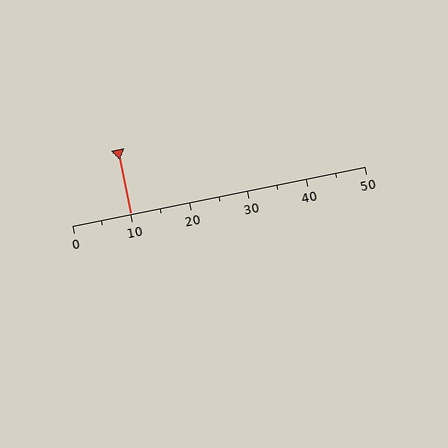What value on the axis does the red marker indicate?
The marker indicates approximately 10.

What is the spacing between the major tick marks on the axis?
The major ticks are spaced 10 apart.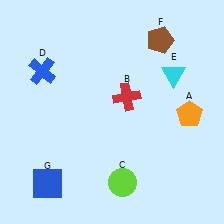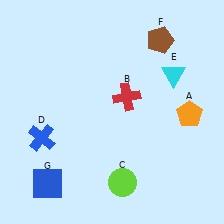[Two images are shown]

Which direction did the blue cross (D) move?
The blue cross (D) moved down.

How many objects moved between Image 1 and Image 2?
1 object moved between the two images.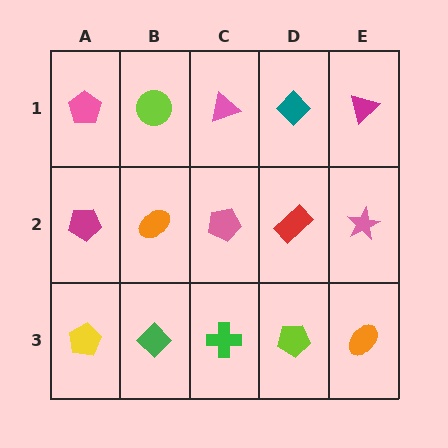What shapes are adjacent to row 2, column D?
A teal diamond (row 1, column D), a lime pentagon (row 3, column D), a pink pentagon (row 2, column C), a pink star (row 2, column E).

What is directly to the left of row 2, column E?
A red rectangle.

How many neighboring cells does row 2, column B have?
4.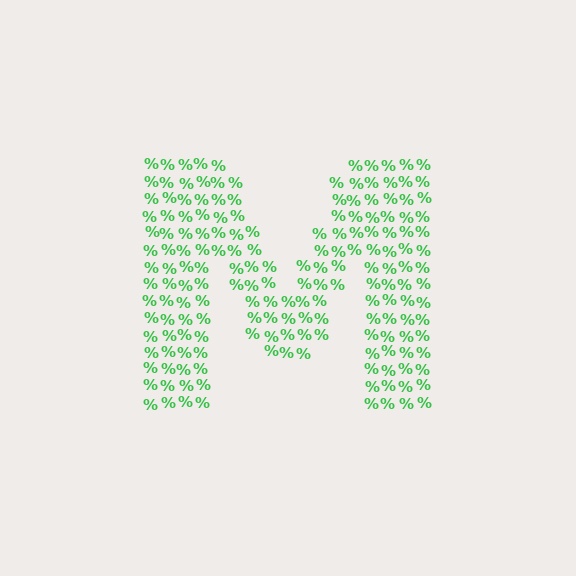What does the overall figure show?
The overall figure shows the letter M.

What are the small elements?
The small elements are percent signs.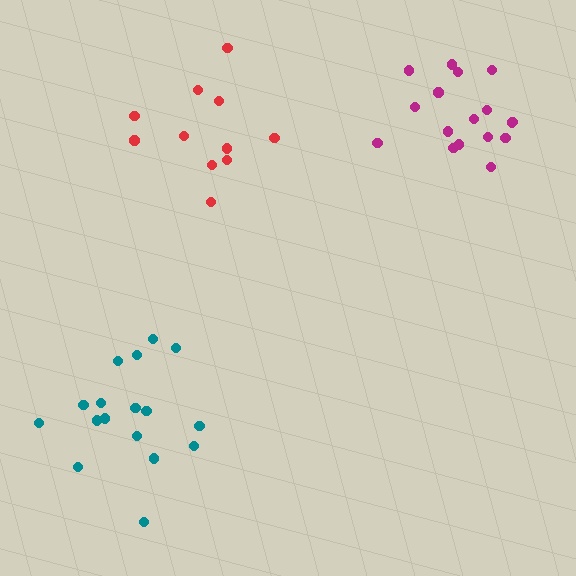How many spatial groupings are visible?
There are 3 spatial groupings.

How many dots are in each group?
Group 1: 17 dots, Group 2: 17 dots, Group 3: 11 dots (45 total).